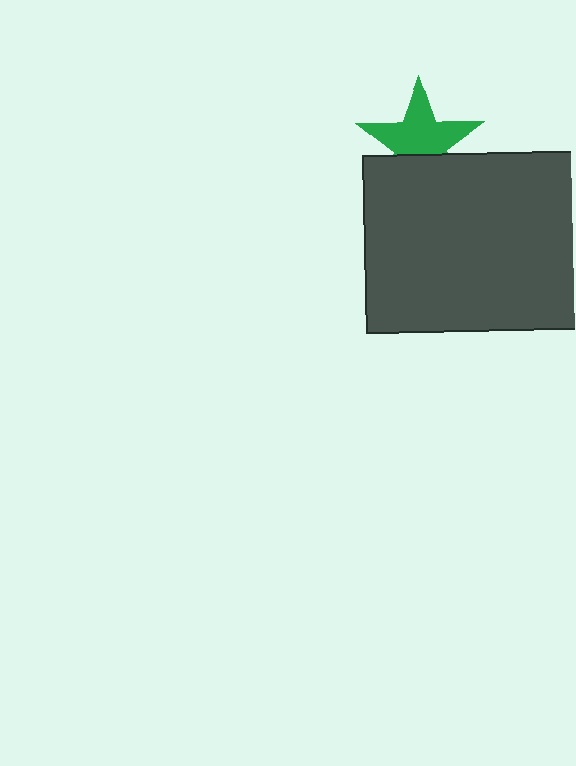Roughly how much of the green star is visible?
Most of it is visible (roughly 66%).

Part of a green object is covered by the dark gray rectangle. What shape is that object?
It is a star.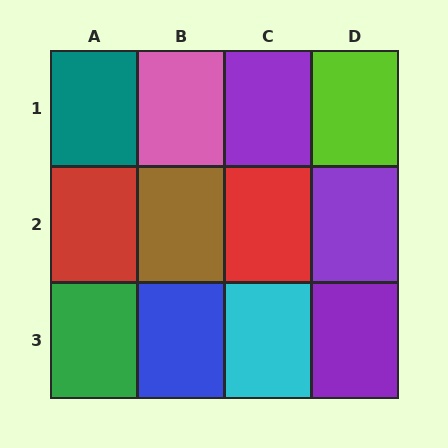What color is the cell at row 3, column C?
Cyan.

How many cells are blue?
1 cell is blue.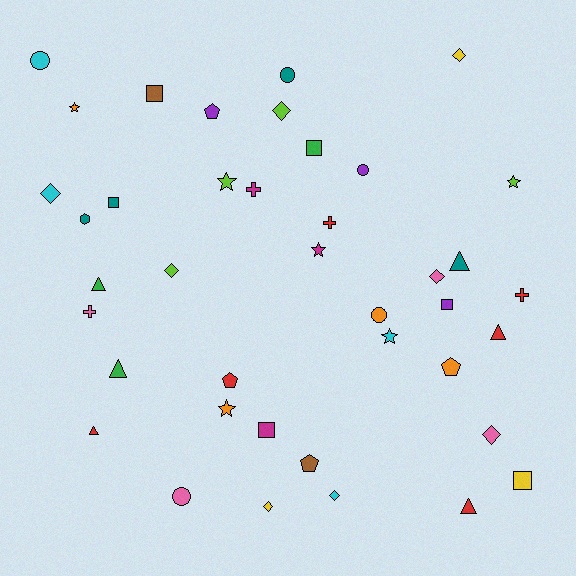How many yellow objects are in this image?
There are 3 yellow objects.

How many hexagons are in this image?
There is 1 hexagon.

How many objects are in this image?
There are 40 objects.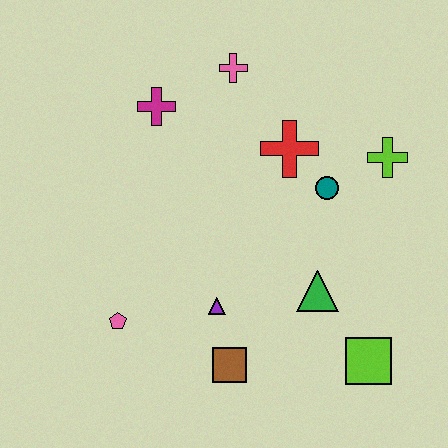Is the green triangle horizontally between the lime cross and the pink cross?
Yes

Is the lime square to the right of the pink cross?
Yes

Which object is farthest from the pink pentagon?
The lime cross is farthest from the pink pentagon.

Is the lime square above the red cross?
No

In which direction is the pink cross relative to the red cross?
The pink cross is above the red cross.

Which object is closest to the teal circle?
The red cross is closest to the teal circle.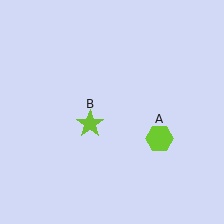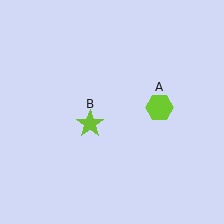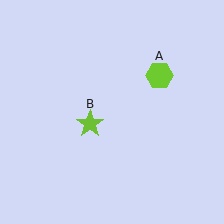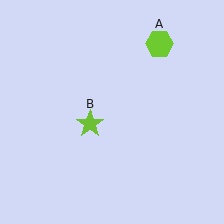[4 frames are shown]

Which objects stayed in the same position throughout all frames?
Lime star (object B) remained stationary.